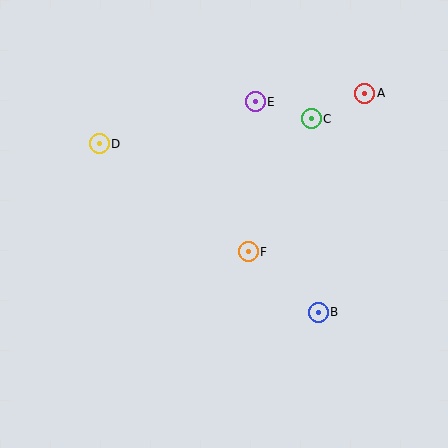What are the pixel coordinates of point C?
Point C is at (311, 119).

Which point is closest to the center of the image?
Point F at (248, 252) is closest to the center.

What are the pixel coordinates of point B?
Point B is at (318, 312).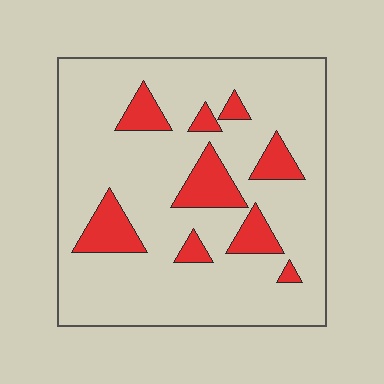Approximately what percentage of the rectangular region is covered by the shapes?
Approximately 15%.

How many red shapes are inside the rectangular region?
9.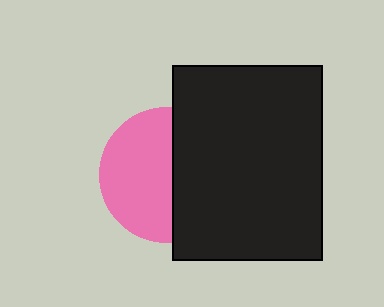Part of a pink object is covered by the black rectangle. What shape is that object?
It is a circle.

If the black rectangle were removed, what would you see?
You would see the complete pink circle.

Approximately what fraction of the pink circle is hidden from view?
Roughly 46% of the pink circle is hidden behind the black rectangle.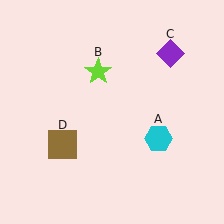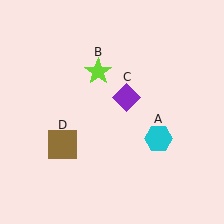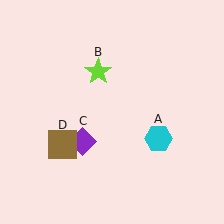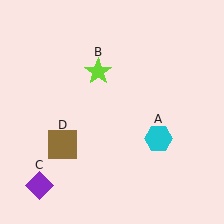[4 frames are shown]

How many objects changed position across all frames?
1 object changed position: purple diamond (object C).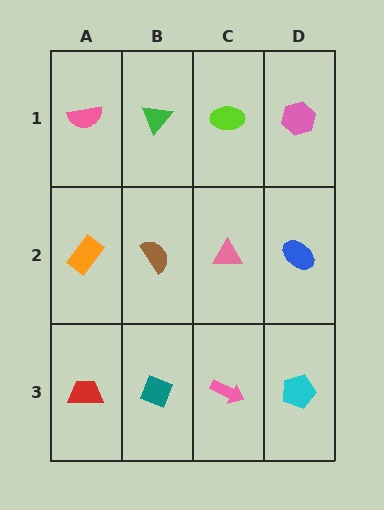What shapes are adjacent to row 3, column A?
An orange rectangle (row 2, column A), a teal diamond (row 3, column B).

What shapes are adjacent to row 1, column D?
A blue ellipse (row 2, column D), a lime ellipse (row 1, column C).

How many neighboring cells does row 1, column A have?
2.